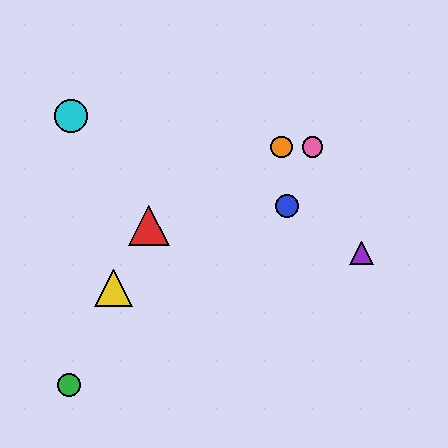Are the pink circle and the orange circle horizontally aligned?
Yes, both are at y≈147.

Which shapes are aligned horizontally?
The orange circle, the pink circle are aligned horizontally.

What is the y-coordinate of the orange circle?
The orange circle is at y≈147.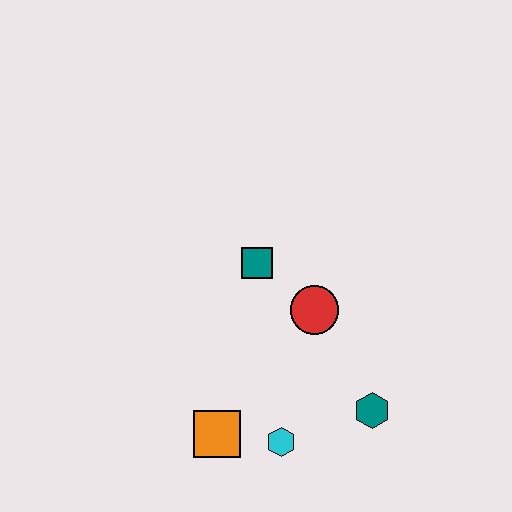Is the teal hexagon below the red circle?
Yes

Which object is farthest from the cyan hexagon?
The teal square is farthest from the cyan hexagon.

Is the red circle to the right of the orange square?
Yes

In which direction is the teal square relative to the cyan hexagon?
The teal square is above the cyan hexagon.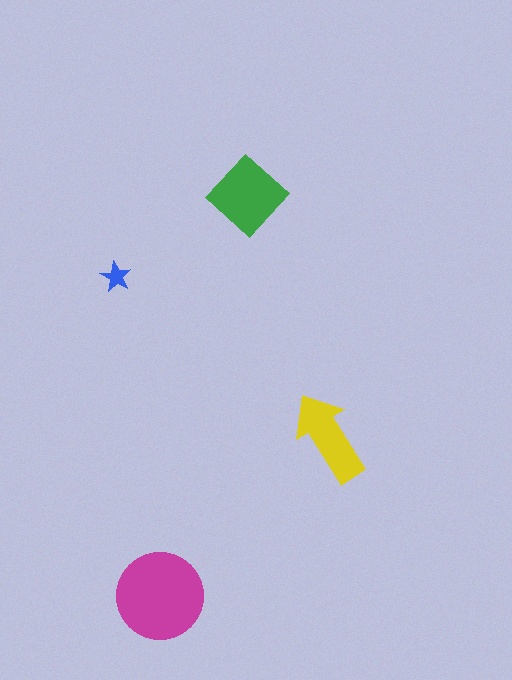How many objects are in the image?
There are 4 objects in the image.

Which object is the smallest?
The blue star.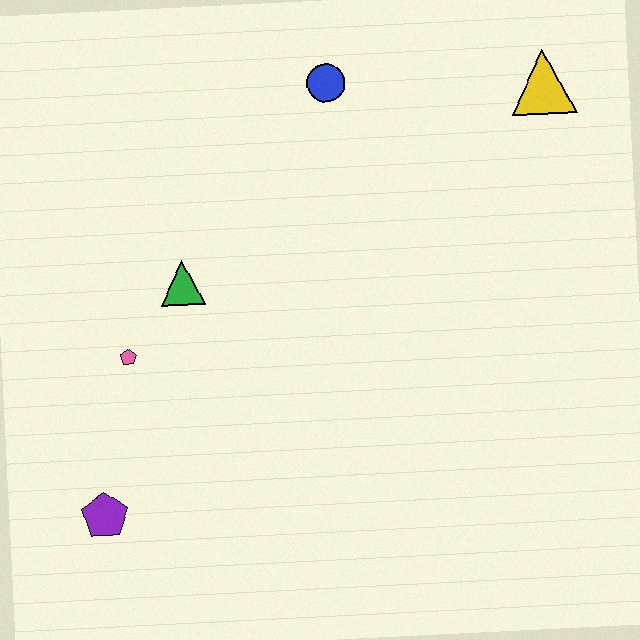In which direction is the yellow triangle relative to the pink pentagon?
The yellow triangle is to the right of the pink pentagon.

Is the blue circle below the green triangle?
No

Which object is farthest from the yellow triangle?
The purple pentagon is farthest from the yellow triangle.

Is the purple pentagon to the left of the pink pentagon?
Yes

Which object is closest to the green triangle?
The pink pentagon is closest to the green triangle.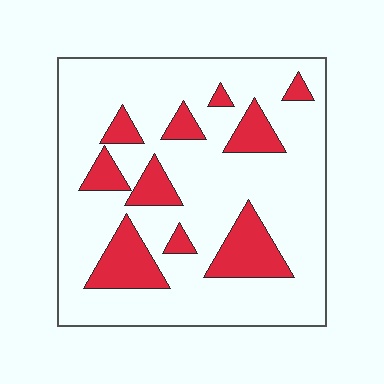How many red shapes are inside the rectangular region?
10.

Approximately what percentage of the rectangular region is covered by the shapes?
Approximately 20%.